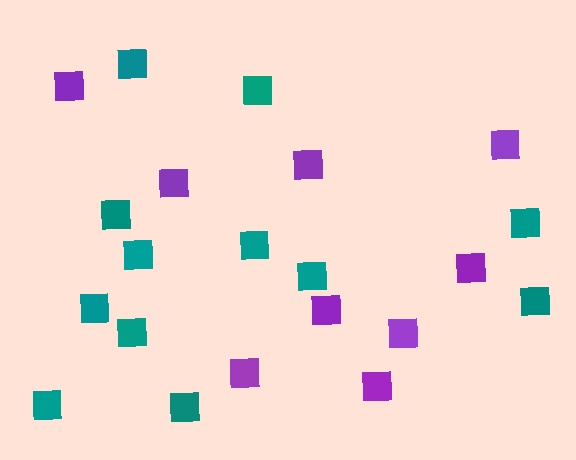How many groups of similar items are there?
There are 2 groups: one group of teal squares (12) and one group of purple squares (9).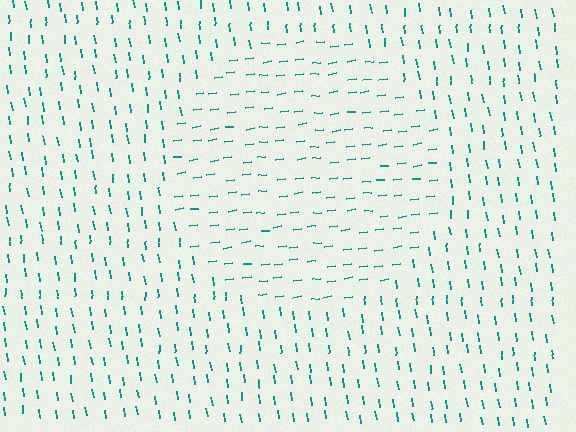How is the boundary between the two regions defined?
The boundary is defined purely by a change in line orientation (approximately 90 degrees difference). All lines are the same color and thickness.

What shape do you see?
I see a circle.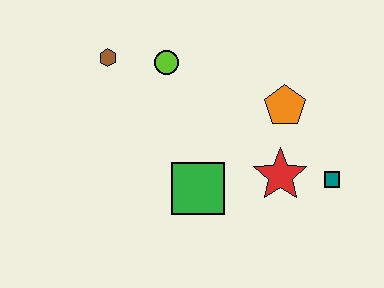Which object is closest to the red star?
The teal square is closest to the red star.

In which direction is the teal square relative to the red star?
The teal square is to the right of the red star.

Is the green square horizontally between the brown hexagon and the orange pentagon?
Yes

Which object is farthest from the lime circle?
The teal square is farthest from the lime circle.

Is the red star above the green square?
Yes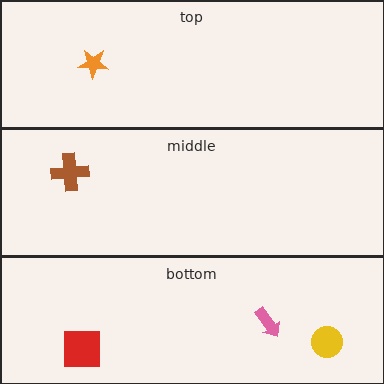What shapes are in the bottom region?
The pink arrow, the yellow circle, the red square.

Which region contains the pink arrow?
The bottom region.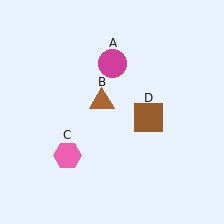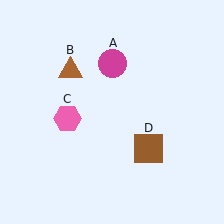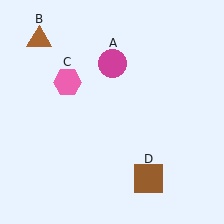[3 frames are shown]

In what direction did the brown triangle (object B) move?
The brown triangle (object B) moved up and to the left.